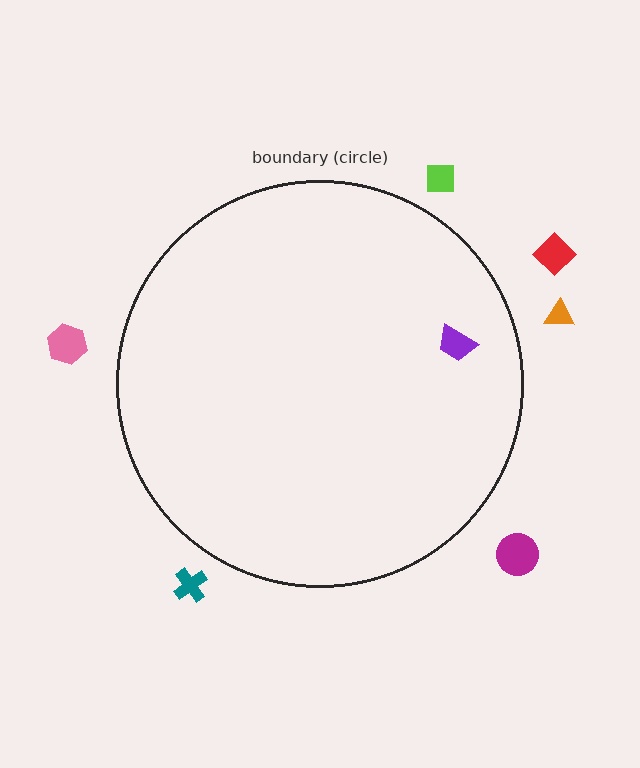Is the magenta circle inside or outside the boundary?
Outside.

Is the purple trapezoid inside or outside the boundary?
Inside.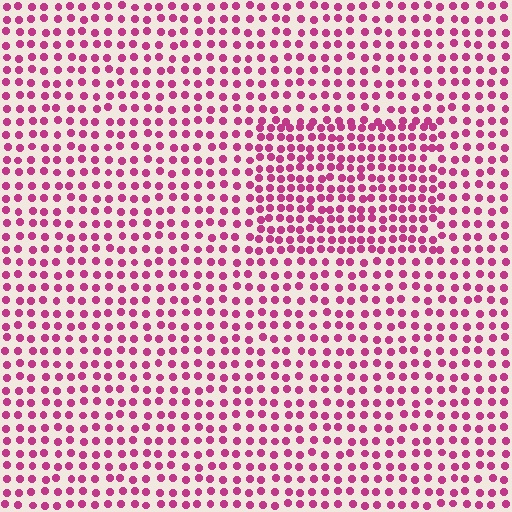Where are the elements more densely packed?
The elements are more densely packed inside the rectangle boundary.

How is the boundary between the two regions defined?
The boundary is defined by a change in element density (approximately 1.6x ratio). All elements are the same color, size, and shape.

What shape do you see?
I see a rectangle.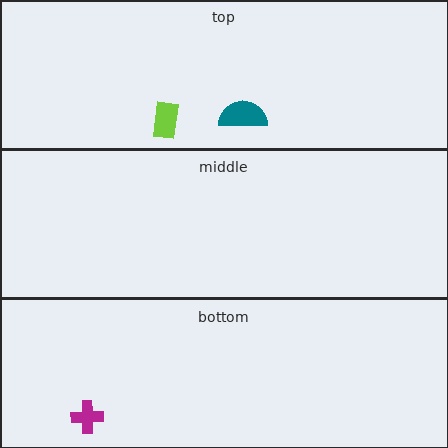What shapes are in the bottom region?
The magenta cross.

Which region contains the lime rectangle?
The top region.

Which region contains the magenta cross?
The bottom region.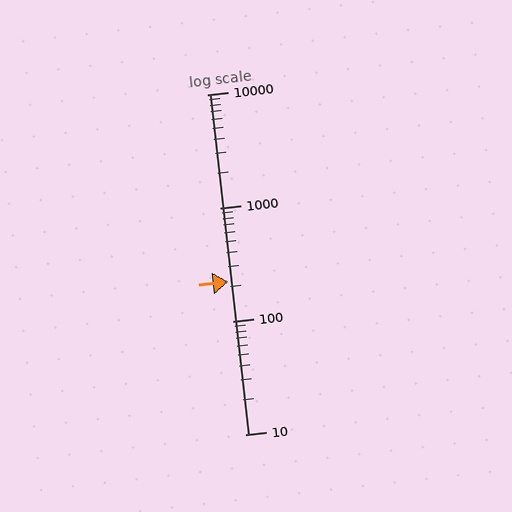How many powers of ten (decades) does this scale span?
The scale spans 3 decades, from 10 to 10000.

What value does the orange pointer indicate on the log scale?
The pointer indicates approximately 220.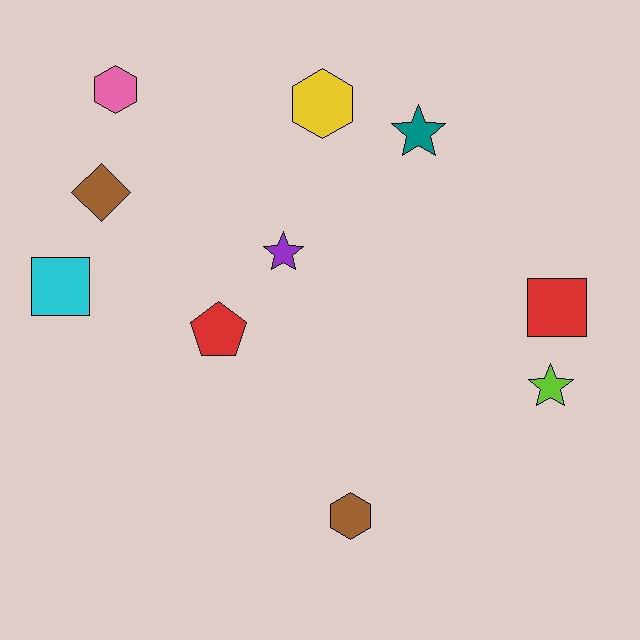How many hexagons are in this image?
There are 3 hexagons.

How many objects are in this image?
There are 10 objects.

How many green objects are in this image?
There are no green objects.